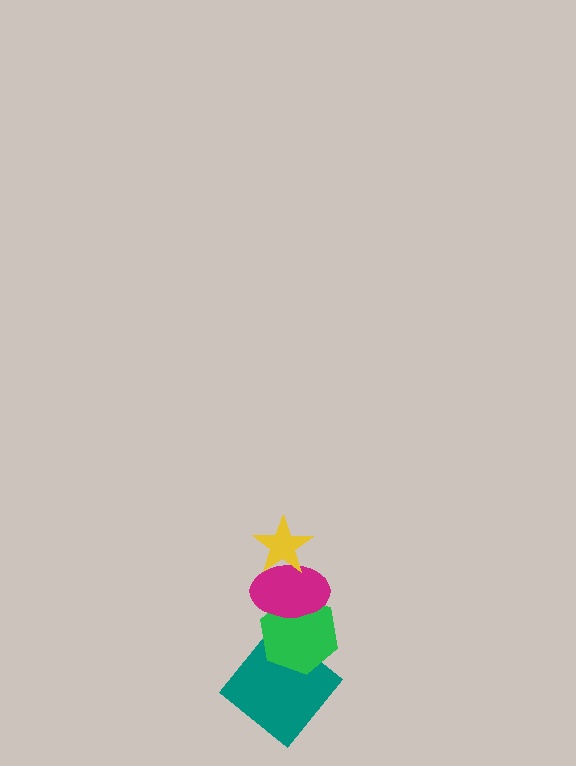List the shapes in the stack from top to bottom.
From top to bottom: the yellow star, the magenta ellipse, the green hexagon, the teal diamond.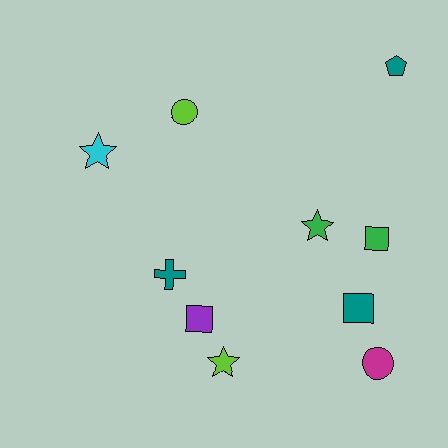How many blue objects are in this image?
There are no blue objects.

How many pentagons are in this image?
There is 1 pentagon.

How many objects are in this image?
There are 10 objects.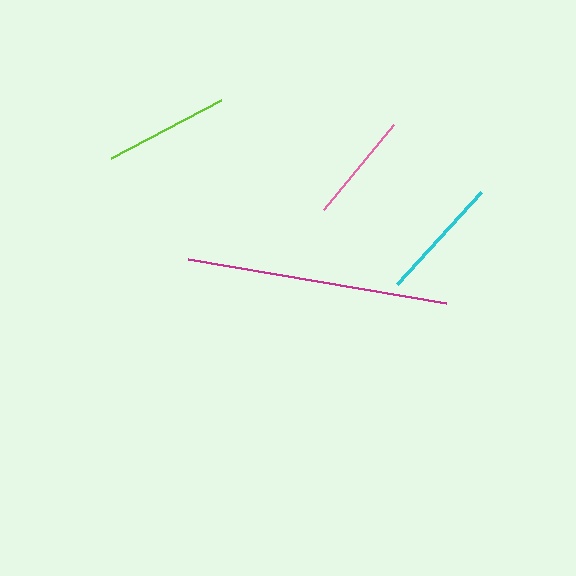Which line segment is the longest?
The magenta line is the longest at approximately 261 pixels.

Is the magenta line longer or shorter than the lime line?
The magenta line is longer than the lime line.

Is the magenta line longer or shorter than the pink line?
The magenta line is longer than the pink line.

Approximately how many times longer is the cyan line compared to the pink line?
The cyan line is approximately 1.1 times the length of the pink line.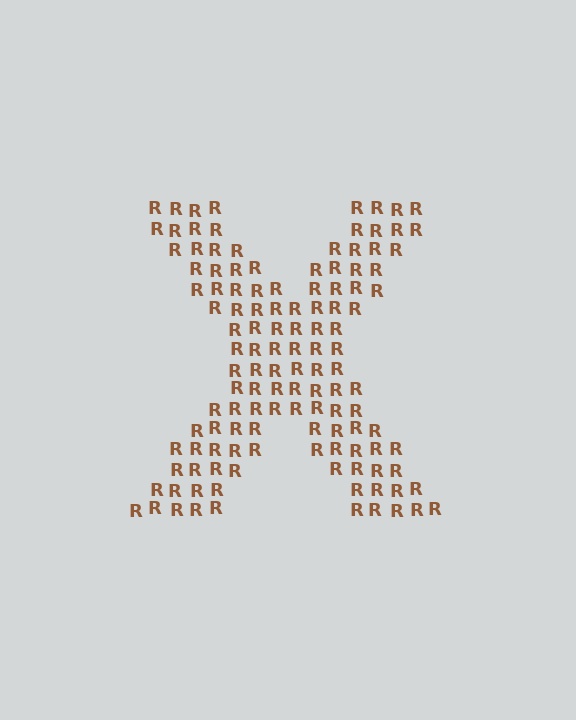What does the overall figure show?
The overall figure shows the letter X.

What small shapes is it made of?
It is made of small letter R's.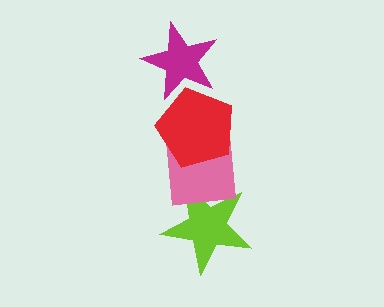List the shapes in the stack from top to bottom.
From top to bottom: the magenta star, the red pentagon, the pink square, the lime star.